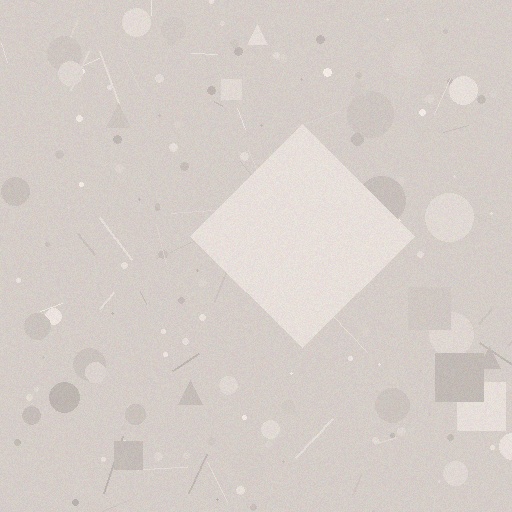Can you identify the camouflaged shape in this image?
The camouflaged shape is a diamond.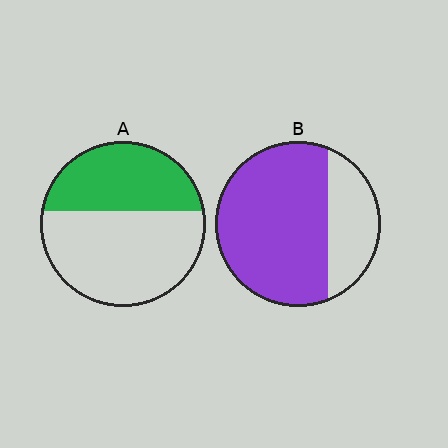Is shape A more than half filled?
No.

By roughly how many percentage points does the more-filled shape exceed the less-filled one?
By roughly 30 percentage points (B over A).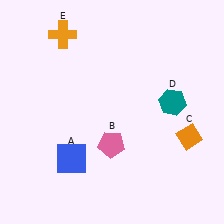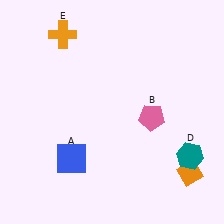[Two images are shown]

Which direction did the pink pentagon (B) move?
The pink pentagon (B) moved right.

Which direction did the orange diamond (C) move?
The orange diamond (C) moved down.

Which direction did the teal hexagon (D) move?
The teal hexagon (D) moved down.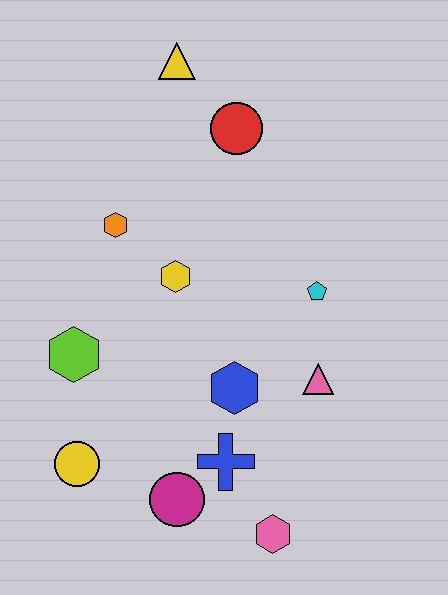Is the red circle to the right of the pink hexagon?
No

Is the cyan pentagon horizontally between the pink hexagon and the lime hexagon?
No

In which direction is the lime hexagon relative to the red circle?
The lime hexagon is below the red circle.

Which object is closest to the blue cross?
The magenta circle is closest to the blue cross.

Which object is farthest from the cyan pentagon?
The yellow circle is farthest from the cyan pentagon.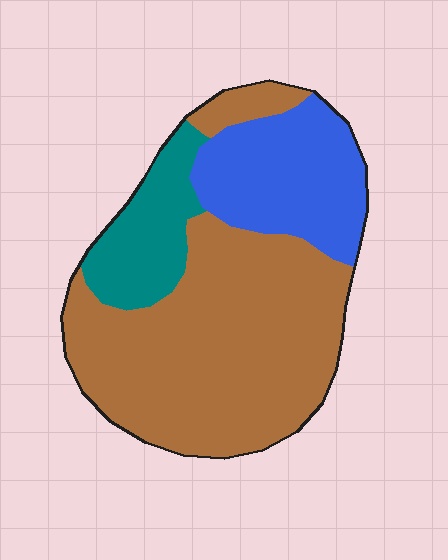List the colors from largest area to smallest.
From largest to smallest: brown, blue, teal.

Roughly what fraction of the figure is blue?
Blue takes up about one quarter (1/4) of the figure.